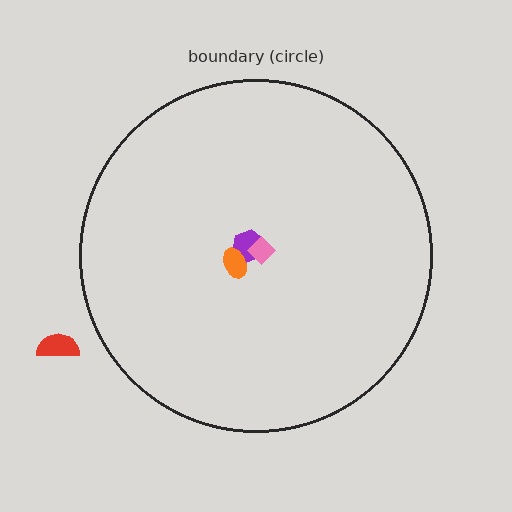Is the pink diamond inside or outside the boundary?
Inside.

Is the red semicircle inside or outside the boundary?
Outside.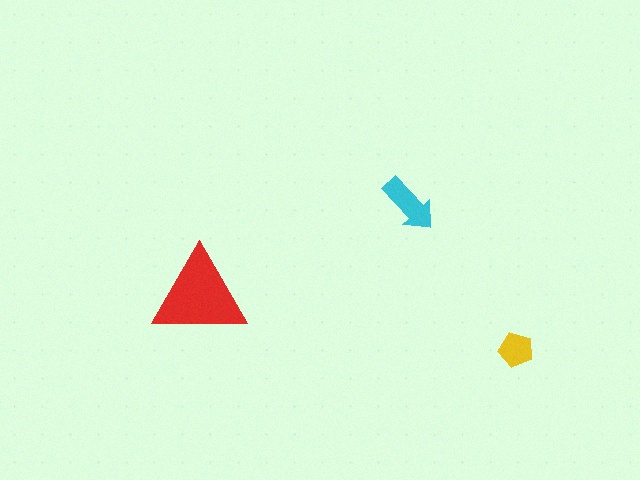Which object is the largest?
The red triangle.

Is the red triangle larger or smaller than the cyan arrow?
Larger.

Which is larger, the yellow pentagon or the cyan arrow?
The cyan arrow.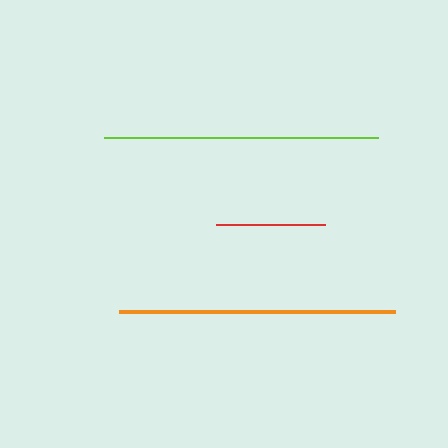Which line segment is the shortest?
The red line is the shortest at approximately 108 pixels.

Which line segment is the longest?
The orange line is the longest at approximately 277 pixels.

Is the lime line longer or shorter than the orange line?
The orange line is longer than the lime line.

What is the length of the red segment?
The red segment is approximately 108 pixels long.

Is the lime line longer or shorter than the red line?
The lime line is longer than the red line.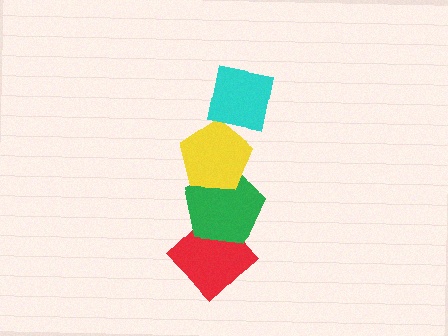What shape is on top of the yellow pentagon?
The cyan square is on top of the yellow pentagon.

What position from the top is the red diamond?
The red diamond is 4th from the top.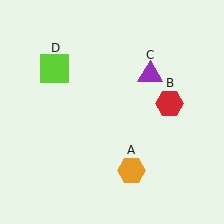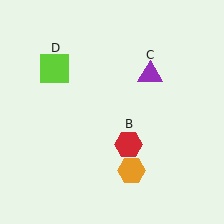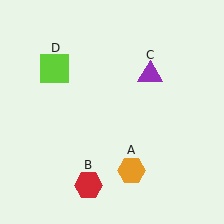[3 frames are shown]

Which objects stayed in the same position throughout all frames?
Orange hexagon (object A) and purple triangle (object C) and lime square (object D) remained stationary.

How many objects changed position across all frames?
1 object changed position: red hexagon (object B).